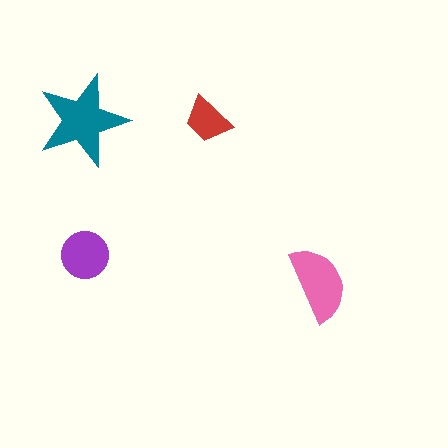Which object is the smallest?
The red trapezoid.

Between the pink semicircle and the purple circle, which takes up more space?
The pink semicircle.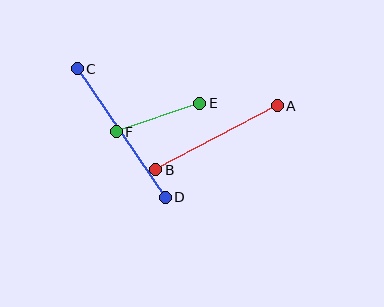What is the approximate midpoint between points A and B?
The midpoint is at approximately (217, 138) pixels.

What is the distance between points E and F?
The distance is approximately 88 pixels.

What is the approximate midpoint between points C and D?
The midpoint is at approximately (121, 133) pixels.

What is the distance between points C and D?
The distance is approximately 156 pixels.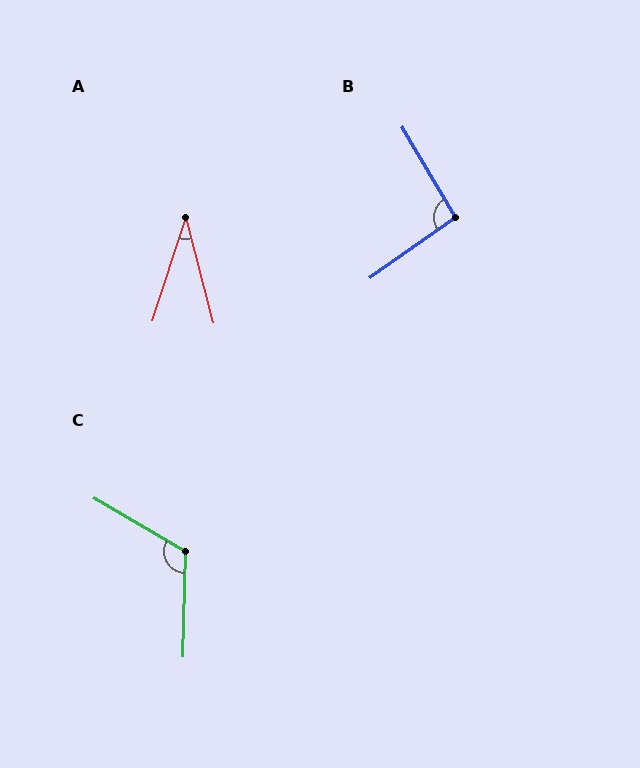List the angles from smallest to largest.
A (32°), B (94°), C (119°).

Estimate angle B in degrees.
Approximately 94 degrees.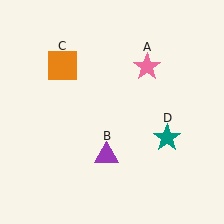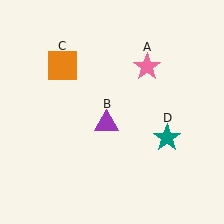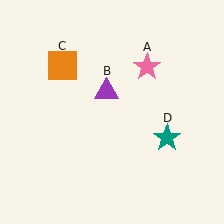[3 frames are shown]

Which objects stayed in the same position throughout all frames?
Pink star (object A) and orange square (object C) and teal star (object D) remained stationary.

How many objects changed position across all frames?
1 object changed position: purple triangle (object B).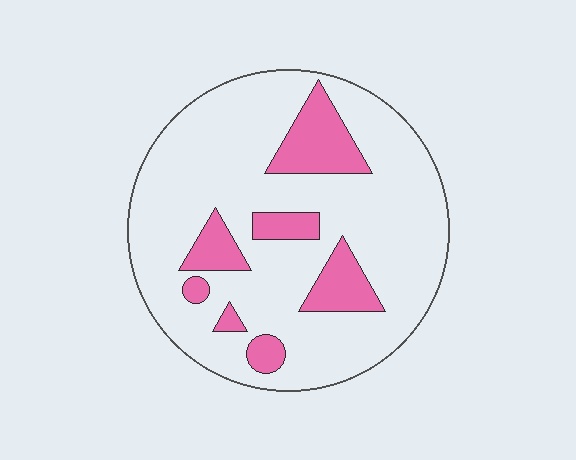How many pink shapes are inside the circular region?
7.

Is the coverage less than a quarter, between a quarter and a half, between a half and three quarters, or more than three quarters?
Less than a quarter.